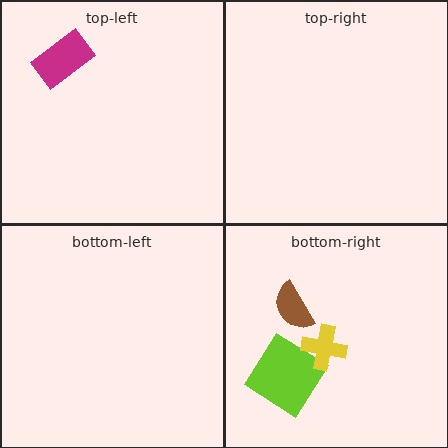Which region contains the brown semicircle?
The bottom-right region.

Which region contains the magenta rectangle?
The top-left region.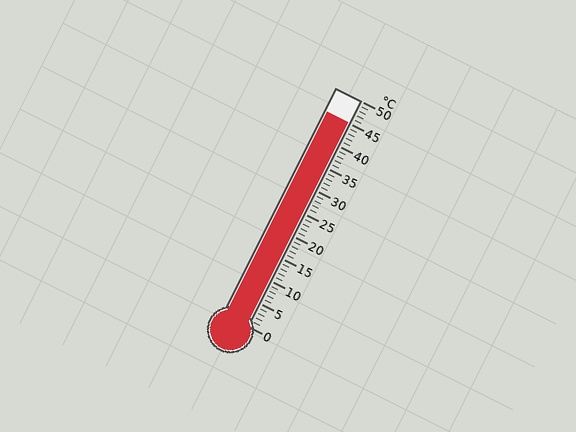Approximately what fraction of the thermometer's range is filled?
The thermometer is filled to approximately 90% of its range.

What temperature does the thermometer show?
The thermometer shows approximately 45°C.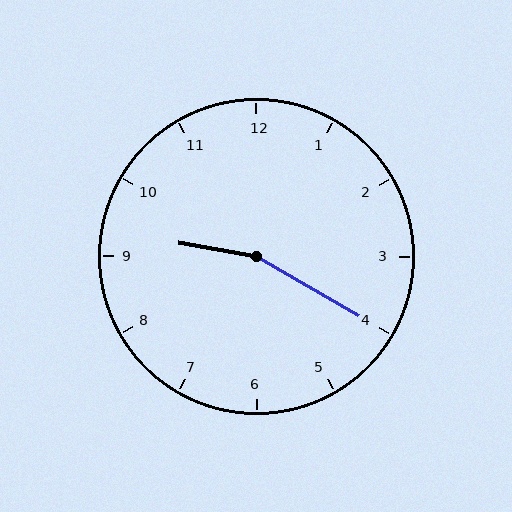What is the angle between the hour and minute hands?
Approximately 160 degrees.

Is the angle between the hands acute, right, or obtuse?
It is obtuse.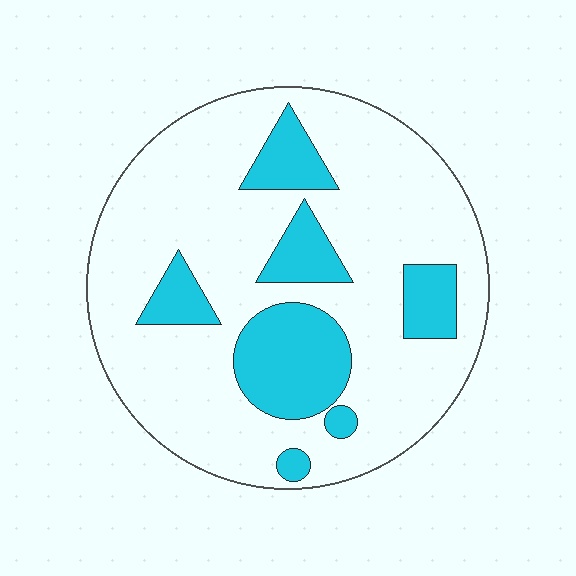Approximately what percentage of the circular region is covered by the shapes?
Approximately 25%.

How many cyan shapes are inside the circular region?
7.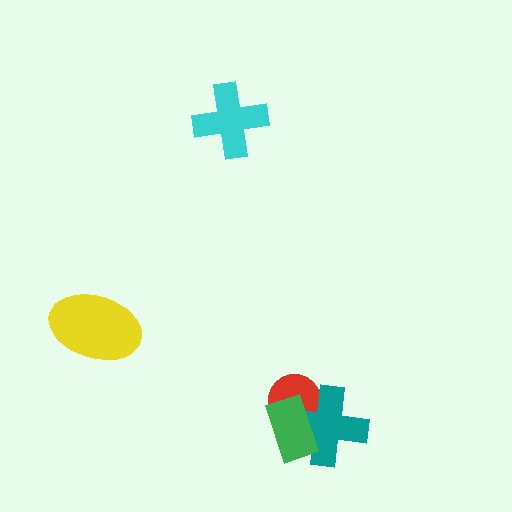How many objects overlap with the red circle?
2 objects overlap with the red circle.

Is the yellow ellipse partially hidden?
No, no other shape covers it.